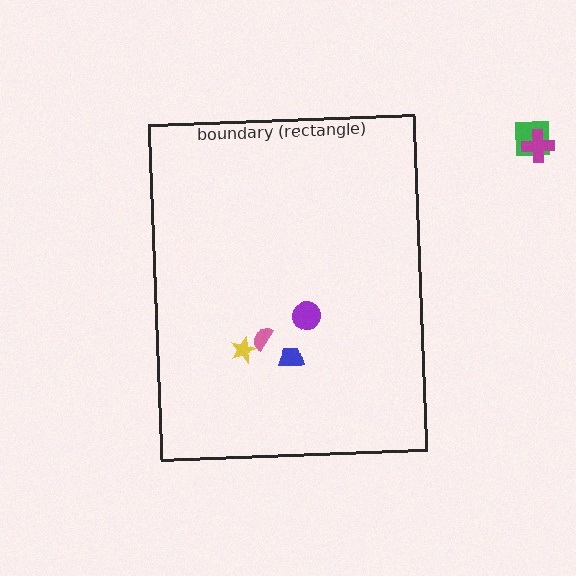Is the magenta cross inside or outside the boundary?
Outside.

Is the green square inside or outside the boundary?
Outside.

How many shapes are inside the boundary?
4 inside, 2 outside.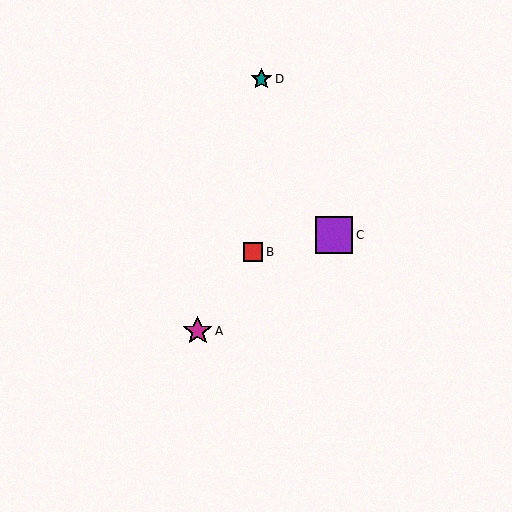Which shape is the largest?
The purple square (labeled C) is the largest.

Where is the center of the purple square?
The center of the purple square is at (334, 235).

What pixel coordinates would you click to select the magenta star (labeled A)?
Click at (198, 331) to select the magenta star A.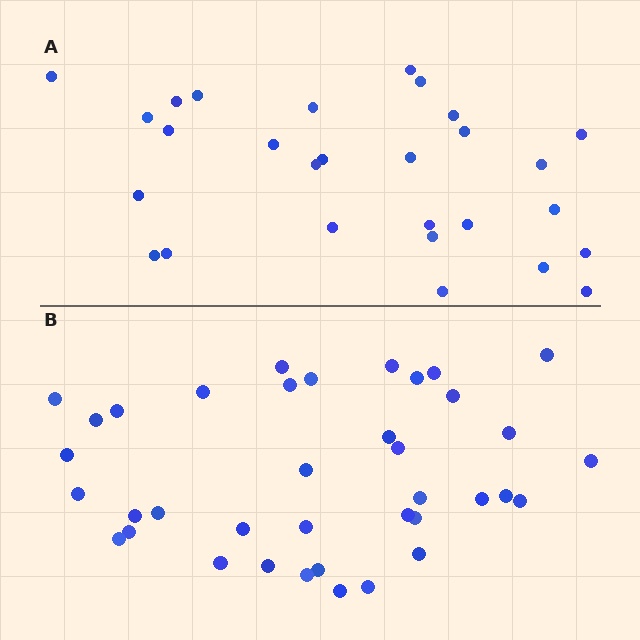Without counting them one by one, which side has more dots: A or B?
Region B (the bottom region) has more dots.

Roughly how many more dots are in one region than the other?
Region B has roughly 10 or so more dots than region A.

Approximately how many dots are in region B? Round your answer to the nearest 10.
About 40 dots. (The exact count is 38, which rounds to 40.)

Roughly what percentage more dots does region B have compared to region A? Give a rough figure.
About 35% more.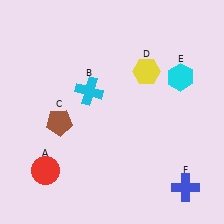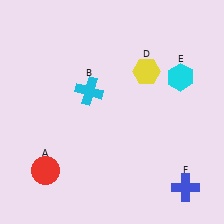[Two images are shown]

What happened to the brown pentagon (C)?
The brown pentagon (C) was removed in Image 2. It was in the bottom-left area of Image 1.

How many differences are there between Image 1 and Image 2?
There is 1 difference between the two images.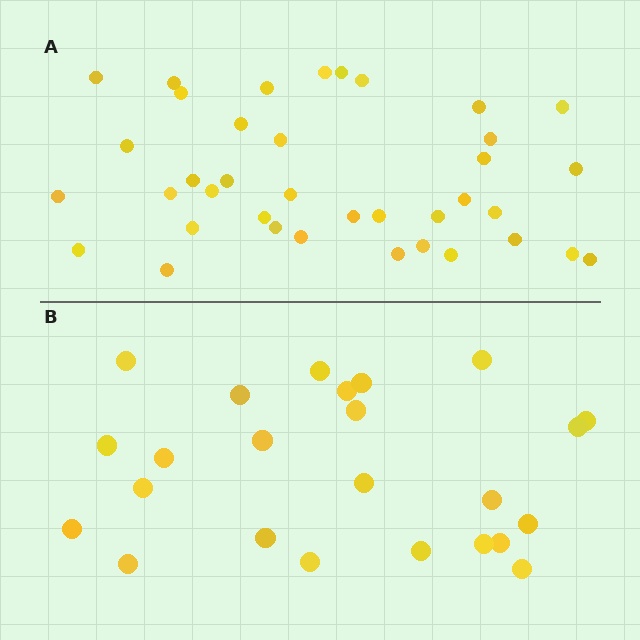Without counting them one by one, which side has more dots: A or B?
Region A (the top region) has more dots.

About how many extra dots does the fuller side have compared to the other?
Region A has approximately 15 more dots than region B.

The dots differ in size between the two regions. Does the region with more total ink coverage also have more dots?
No. Region B has more total ink coverage because its dots are larger, but region A actually contains more individual dots. Total area can be misleading — the number of items is what matters here.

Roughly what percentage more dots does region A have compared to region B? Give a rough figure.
About 60% more.